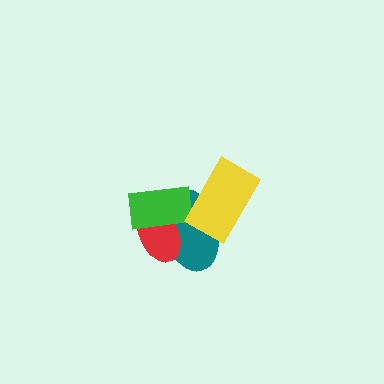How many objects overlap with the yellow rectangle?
1 object overlaps with the yellow rectangle.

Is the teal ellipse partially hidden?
Yes, it is partially covered by another shape.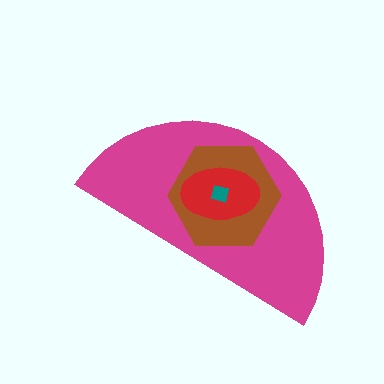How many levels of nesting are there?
4.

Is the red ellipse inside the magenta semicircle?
Yes.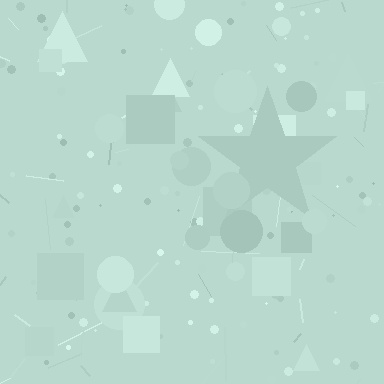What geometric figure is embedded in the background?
A star is embedded in the background.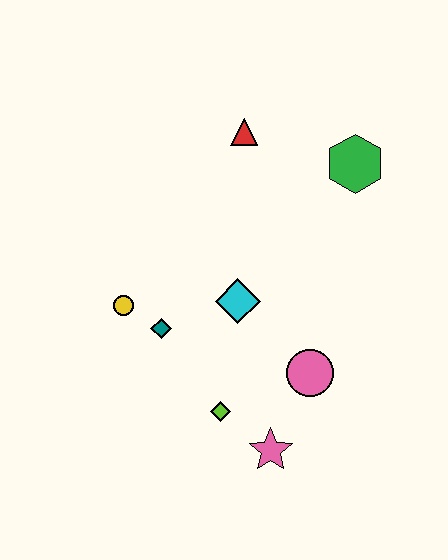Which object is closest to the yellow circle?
The teal diamond is closest to the yellow circle.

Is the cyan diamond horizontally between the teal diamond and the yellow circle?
No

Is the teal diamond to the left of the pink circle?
Yes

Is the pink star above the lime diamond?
No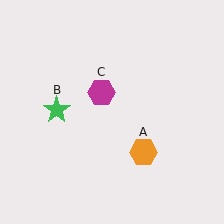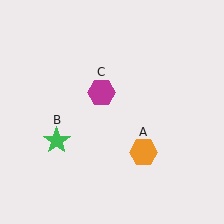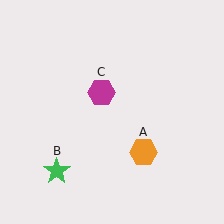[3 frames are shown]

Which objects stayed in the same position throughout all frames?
Orange hexagon (object A) and magenta hexagon (object C) remained stationary.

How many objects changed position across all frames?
1 object changed position: green star (object B).